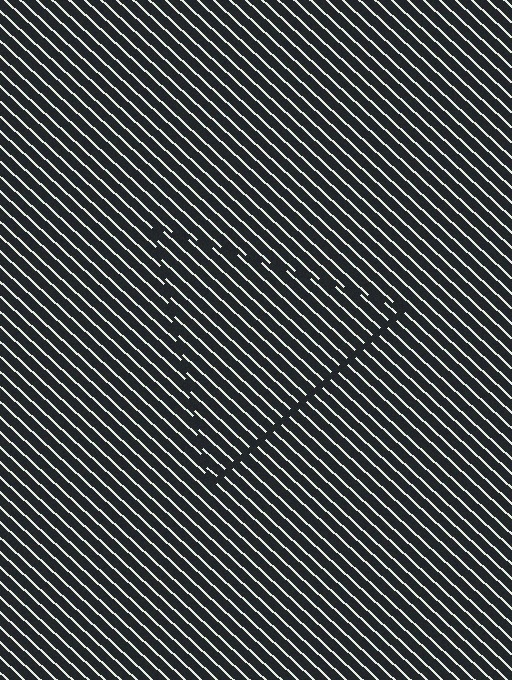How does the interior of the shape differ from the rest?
The interior of the shape contains the same grating, shifted by half a period — the contour is defined by the phase discontinuity where line-ends from the inner and outer gratings abut.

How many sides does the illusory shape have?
3 sides — the line-ends trace a triangle.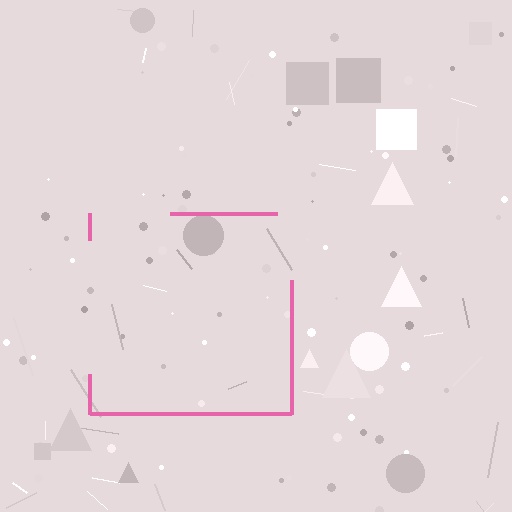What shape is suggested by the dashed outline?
The dashed outline suggests a square.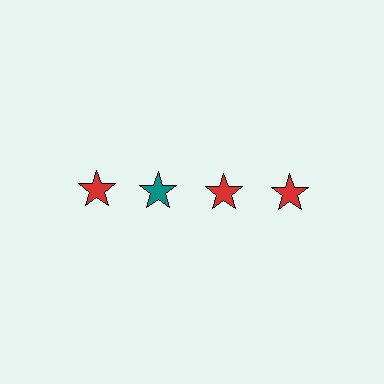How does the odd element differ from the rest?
It has a different color: teal instead of red.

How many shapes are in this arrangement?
There are 4 shapes arranged in a grid pattern.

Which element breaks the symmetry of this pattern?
The teal star in the top row, second from left column breaks the symmetry. All other shapes are red stars.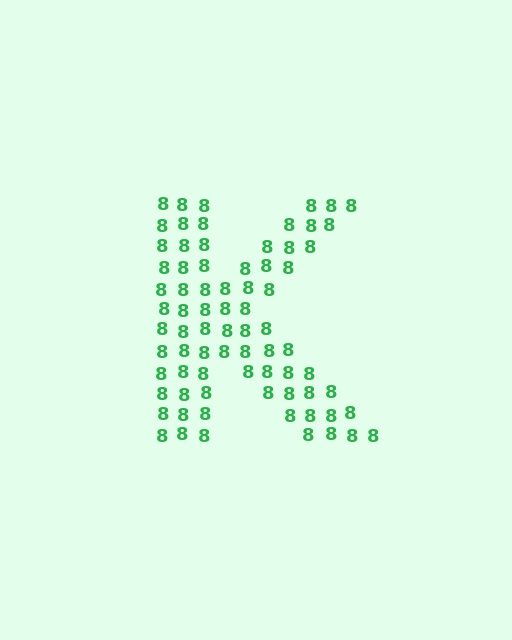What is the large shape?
The large shape is the letter K.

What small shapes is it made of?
It is made of small digit 8's.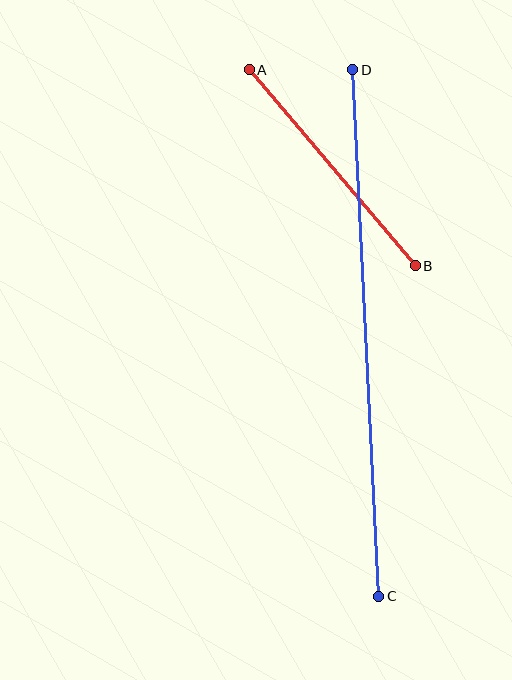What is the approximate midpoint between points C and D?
The midpoint is at approximately (366, 333) pixels.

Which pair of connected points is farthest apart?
Points C and D are farthest apart.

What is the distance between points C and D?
The distance is approximately 527 pixels.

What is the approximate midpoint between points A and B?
The midpoint is at approximately (332, 168) pixels.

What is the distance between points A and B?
The distance is approximately 257 pixels.